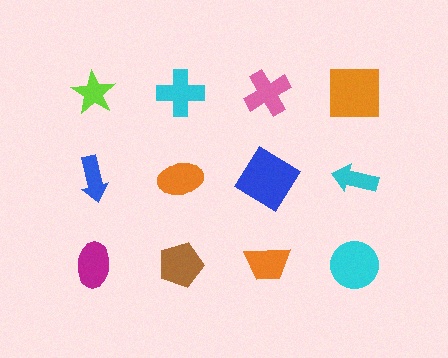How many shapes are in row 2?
4 shapes.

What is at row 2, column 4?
A cyan arrow.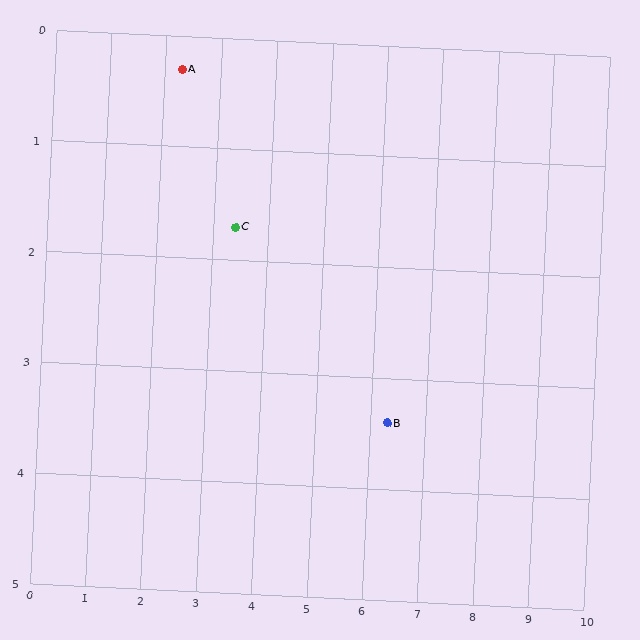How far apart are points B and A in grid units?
Points B and A are about 5.1 grid units apart.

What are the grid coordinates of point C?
Point C is at approximately (3.4, 1.7).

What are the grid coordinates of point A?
Point A is at approximately (2.3, 0.3).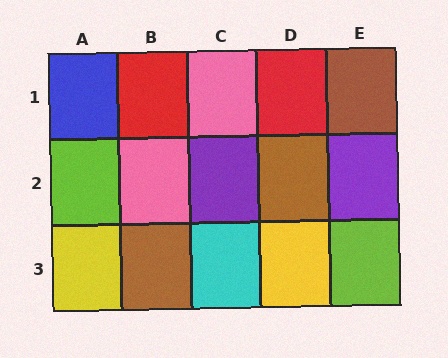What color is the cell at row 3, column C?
Cyan.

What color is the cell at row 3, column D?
Yellow.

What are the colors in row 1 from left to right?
Blue, red, pink, red, brown.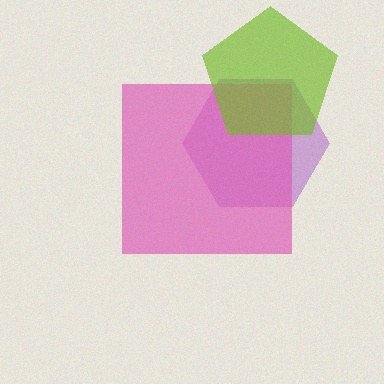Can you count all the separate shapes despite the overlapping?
Yes, there are 3 separate shapes.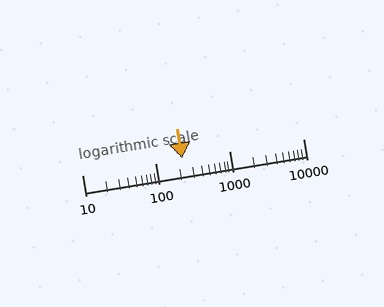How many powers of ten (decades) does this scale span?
The scale spans 3 decades, from 10 to 10000.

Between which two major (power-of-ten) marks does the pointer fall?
The pointer is between 100 and 1000.